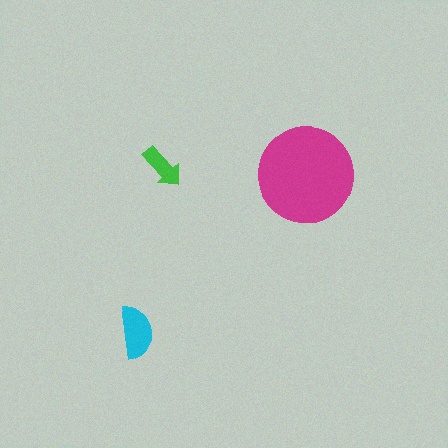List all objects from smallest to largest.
The green arrow, the cyan semicircle, the magenta circle.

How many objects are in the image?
There are 3 objects in the image.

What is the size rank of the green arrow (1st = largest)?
3rd.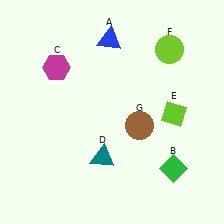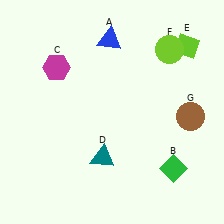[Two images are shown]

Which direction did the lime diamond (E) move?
The lime diamond (E) moved up.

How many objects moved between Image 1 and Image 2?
2 objects moved between the two images.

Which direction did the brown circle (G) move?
The brown circle (G) moved right.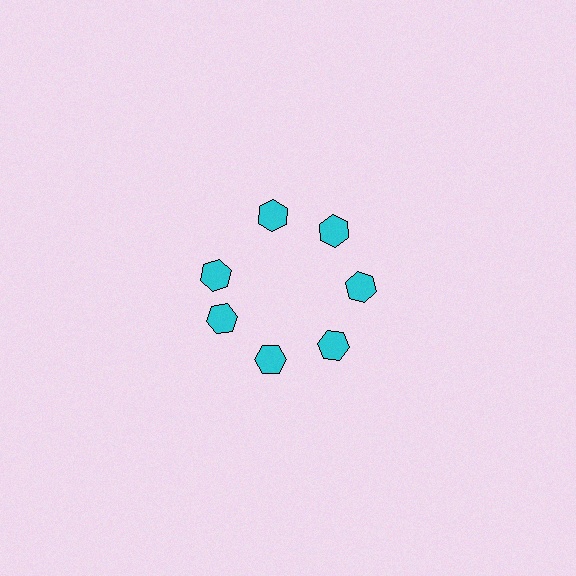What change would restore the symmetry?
The symmetry would be restored by rotating it back into even spacing with its neighbors so that all 7 hexagons sit at equal angles and equal distance from the center.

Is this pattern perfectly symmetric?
No. The 7 cyan hexagons are arranged in a ring, but one element near the 10 o'clock position is rotated out of alignment along the ring, breaking the 7-fold rotational symmetry.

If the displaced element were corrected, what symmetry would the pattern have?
It would have 7-fold rotational symmetry — the pattern would map onto itself every 51 degrees.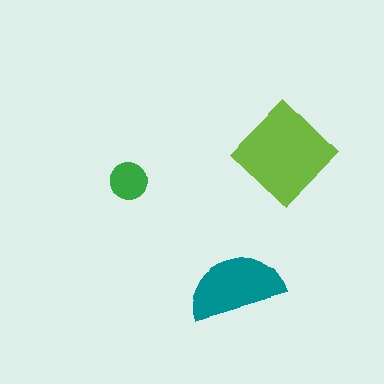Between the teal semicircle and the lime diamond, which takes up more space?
The lime diamond.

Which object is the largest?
The lime diamond.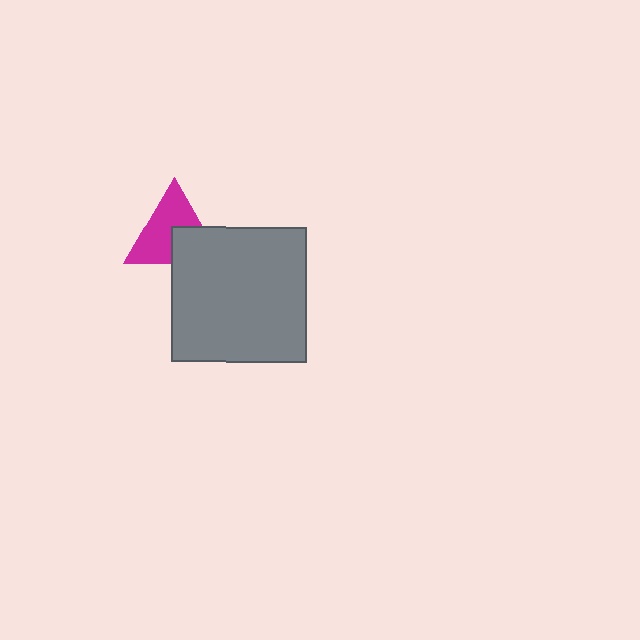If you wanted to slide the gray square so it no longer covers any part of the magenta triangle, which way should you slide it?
Slide it toward the lower-right — that is the most direct way to separate the two shapes.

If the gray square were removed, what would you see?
You would see the complete magenta triangle.